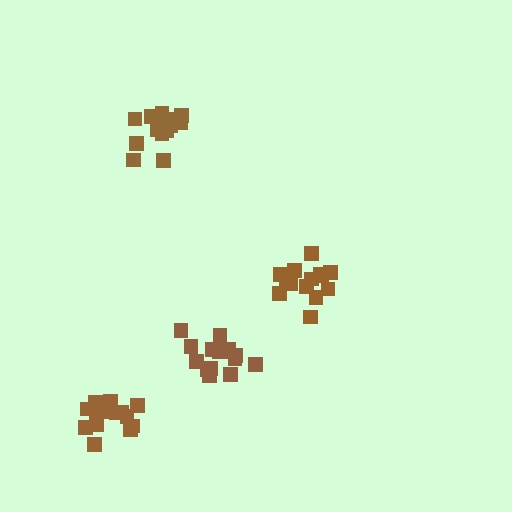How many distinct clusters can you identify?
There are 4 distinct clusters.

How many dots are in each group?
Group 1: 16 dots, Group 2: 14 dots, Group 3: 14 dots, Group 4: 16 dots (60 total).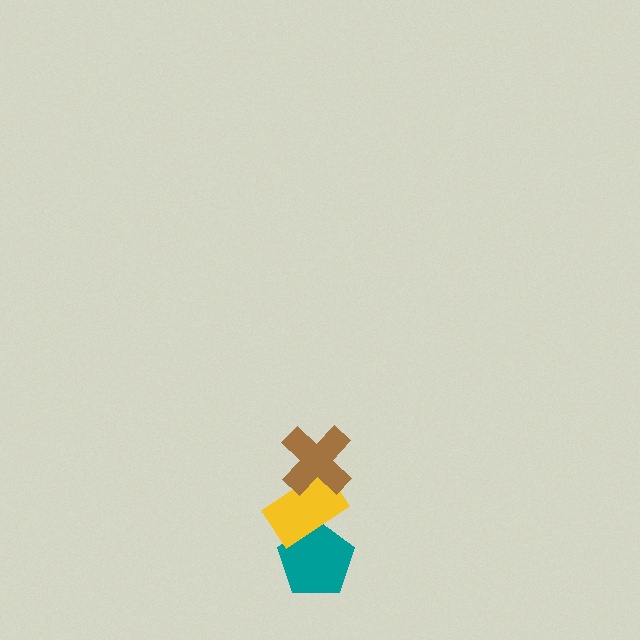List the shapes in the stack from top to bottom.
From top to bottom: the brown cross, the yellow rectangle, the teal pentagon.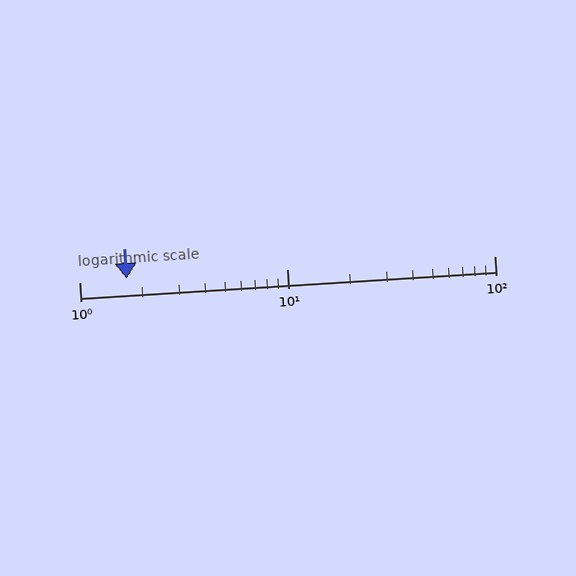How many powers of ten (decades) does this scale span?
The scale spans 2 decades, from 1 to 100.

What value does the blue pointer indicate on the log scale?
The pointer indicates approximately 1.7.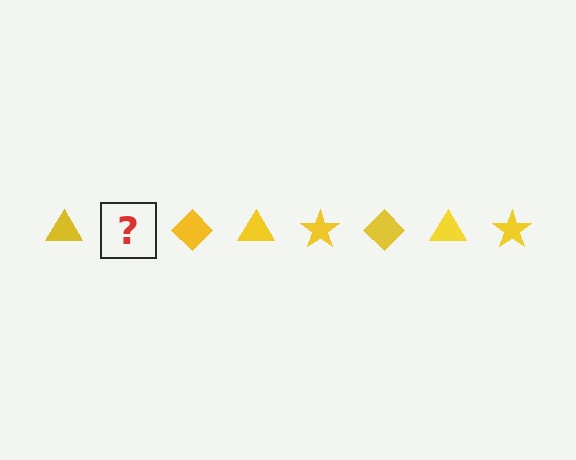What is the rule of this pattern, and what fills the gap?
The rule is that the pattern cycles through triangle, star, diamond shapes in yellow. The gap should be filled with a yellow star.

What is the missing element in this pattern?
The missing element is a yellow star.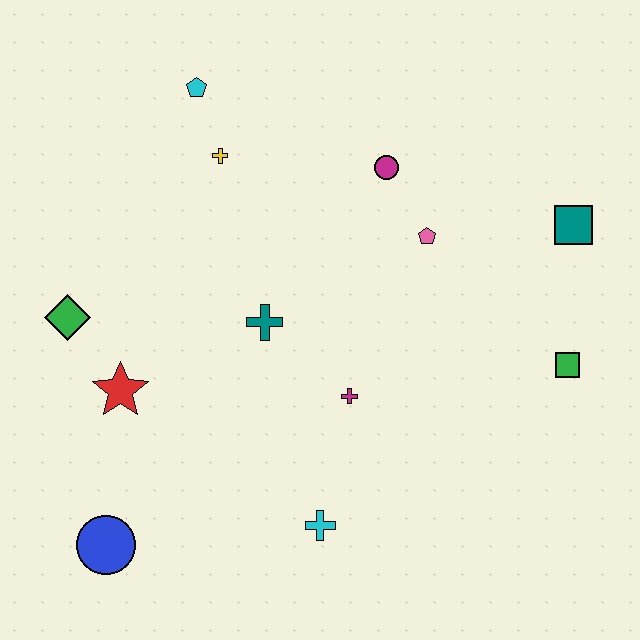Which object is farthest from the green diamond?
The teal square is farthest from the green diamond.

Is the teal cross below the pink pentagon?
Yes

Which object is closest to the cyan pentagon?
The yellow cross is closest to the cyan pentagon.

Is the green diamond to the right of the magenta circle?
No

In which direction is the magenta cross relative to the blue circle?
The magenta cross is to the right of the blue circle.